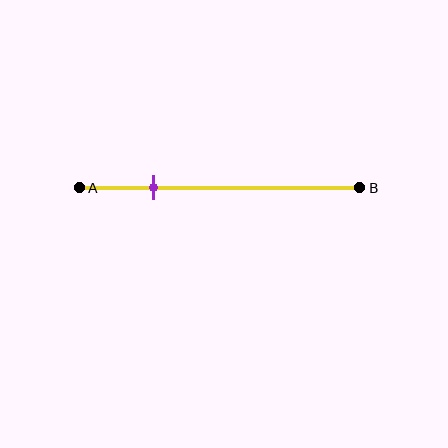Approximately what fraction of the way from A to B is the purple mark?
The purple mark is approximately 25% of the way from A to B.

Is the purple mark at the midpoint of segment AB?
No, the mark is at about 25% from A, not at the 50% midpoint.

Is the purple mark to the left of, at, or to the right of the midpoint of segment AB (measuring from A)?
The purple mark is to the left of the midpoint of segment AB.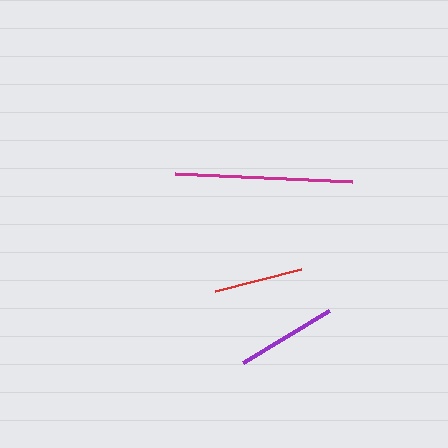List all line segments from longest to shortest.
From longest to shortest: magenta, purple, red.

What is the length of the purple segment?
The purple segment is approximately 101 pixels long.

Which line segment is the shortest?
The red line is the shortest at approximately 89 pixels.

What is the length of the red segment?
The red segment is approximately 89 pixels long.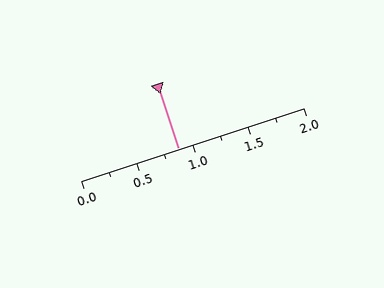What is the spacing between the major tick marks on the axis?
The major ticks are spaced 0.5 apart.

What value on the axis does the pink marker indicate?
The marker indicates approximately 0.88.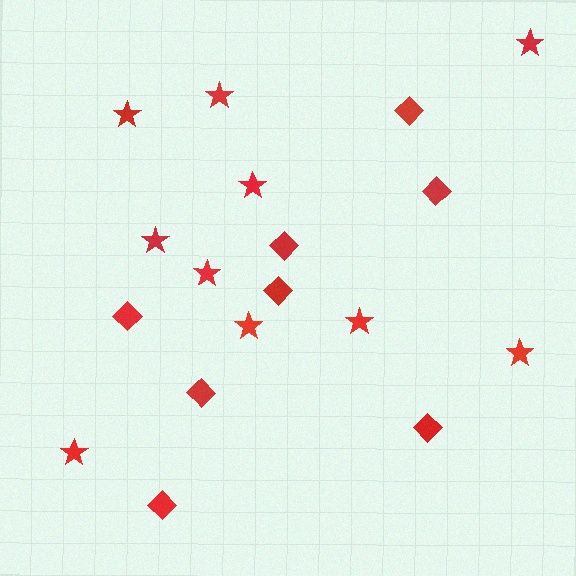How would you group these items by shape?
There are 2 groups: one group of stars (10) and one group of diamonds (8).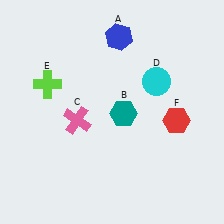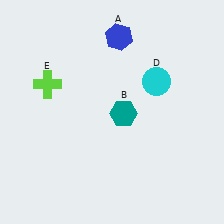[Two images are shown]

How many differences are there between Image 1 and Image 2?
There are 2 differences between the two images.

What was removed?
The pink cross (C), the red hexagon (F) were removed in Image 2.